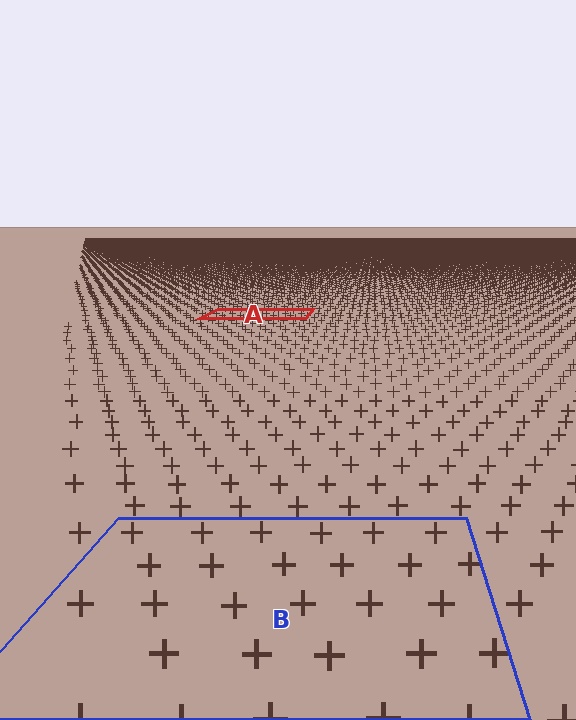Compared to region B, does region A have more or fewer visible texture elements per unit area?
Region A has more texture elements per unit area — they are packed more densely because it is farther away.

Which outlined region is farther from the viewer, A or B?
Region A is farther from the viewer — the texture elements inside it appear smaller and more densely packed.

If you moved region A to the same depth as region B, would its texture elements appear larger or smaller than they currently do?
They would appear larger. At a closer depth, the same texture elements are projected at a bigger on-screen size.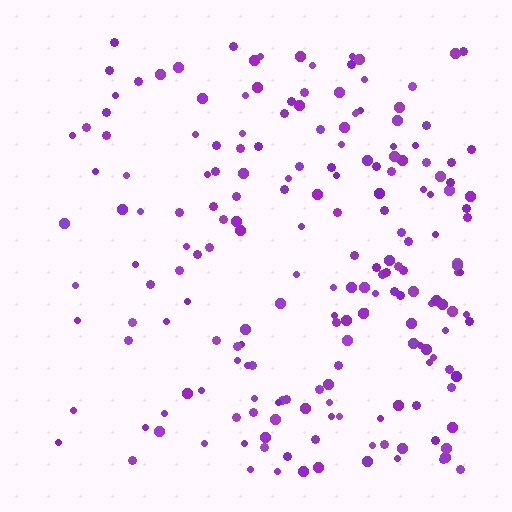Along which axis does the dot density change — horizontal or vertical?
Horizontal.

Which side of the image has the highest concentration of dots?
The right.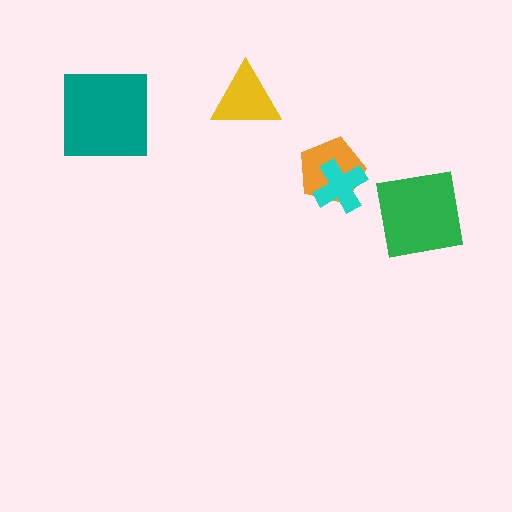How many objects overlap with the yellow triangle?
0 objects overlap with the yellow triangle.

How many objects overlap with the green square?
0 objects overlap with the green square.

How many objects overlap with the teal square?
0 objects overlap with the teal square.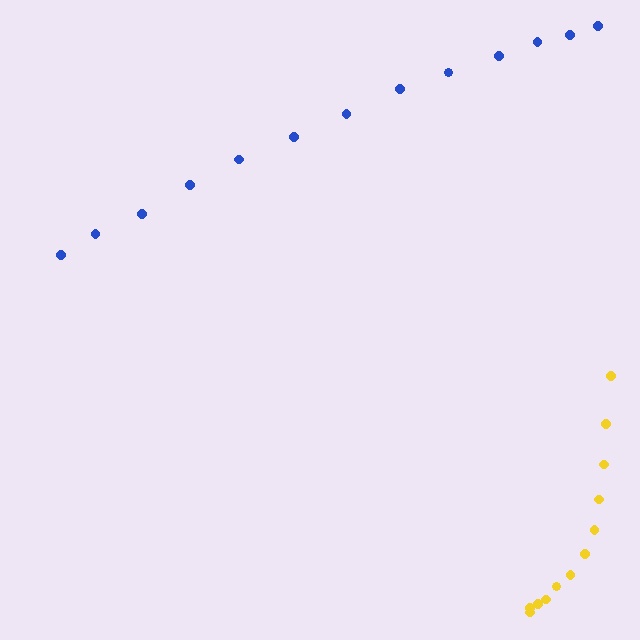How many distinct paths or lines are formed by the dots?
There are 2 distinct paths.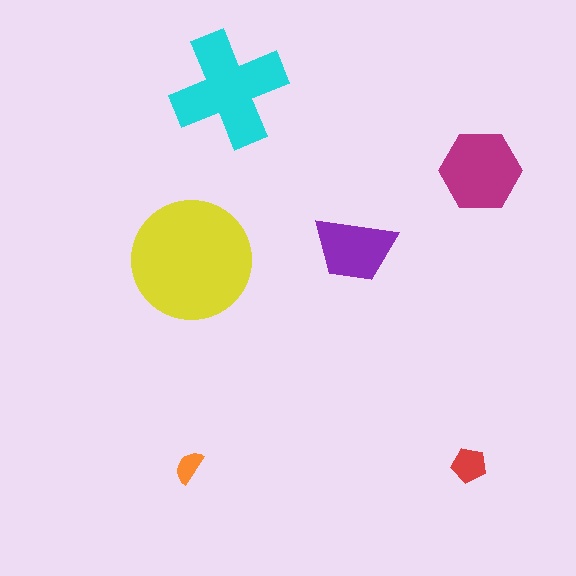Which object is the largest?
The yellow circle.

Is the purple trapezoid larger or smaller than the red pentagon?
Larger.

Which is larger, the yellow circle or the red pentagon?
The yellow circle.